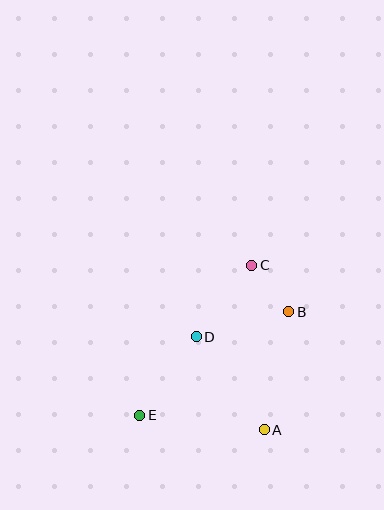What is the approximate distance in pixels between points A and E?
The distance between A and E is approximately 125 pixels.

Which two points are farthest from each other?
Points C and E are farthest from each other.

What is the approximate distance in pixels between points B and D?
The distance between B and D is approximately 96 pixels.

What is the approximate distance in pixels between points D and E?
The distance between D and E is approximately 97 pixels.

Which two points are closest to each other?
Points B and C are closest to each other.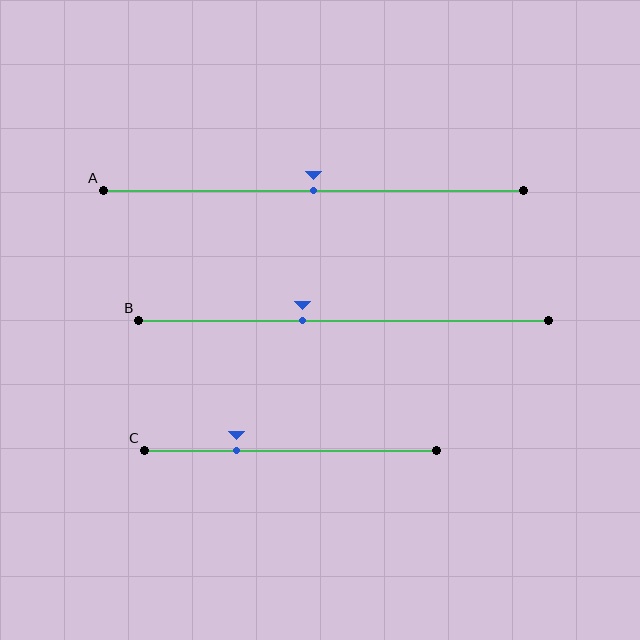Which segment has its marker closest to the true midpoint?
Segment A has its marker closest to the true midpoint.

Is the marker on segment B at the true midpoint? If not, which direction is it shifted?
No, the marker on segment B is shifted to the left by about 10% of the segment length.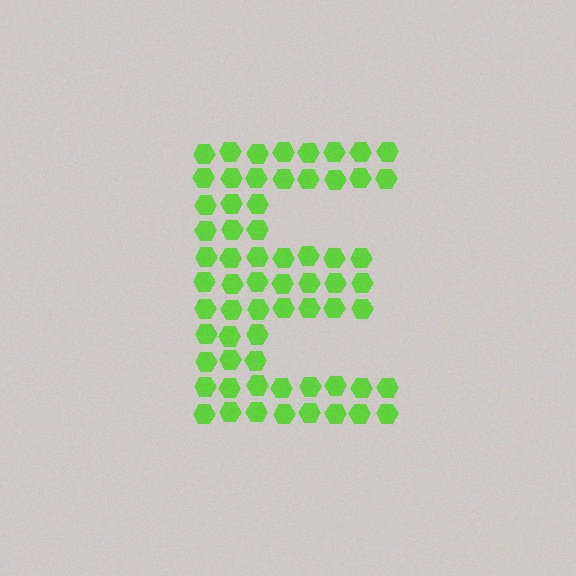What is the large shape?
The large shape is the letter E.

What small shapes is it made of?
It is made of small hexagons.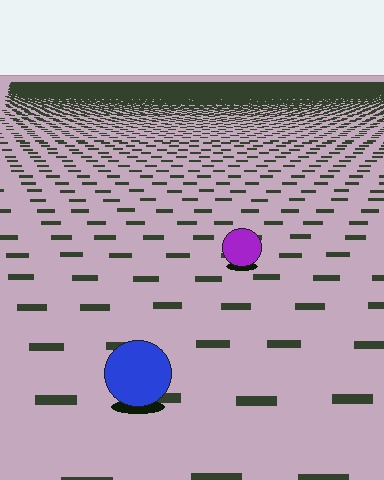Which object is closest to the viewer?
The blue circle is closest. The texture marks near it are larger and more spread out.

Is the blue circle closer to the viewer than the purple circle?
Yes. The blue circle is closer — you can tell from the texture gradient: the ground texture is coarser near it.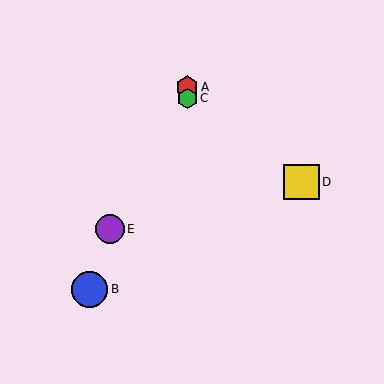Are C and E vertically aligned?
No, C is at x≈187 and E is at x≈110.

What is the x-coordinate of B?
Object B is at x≈89.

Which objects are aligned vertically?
Objects A, C are aligned vertically.